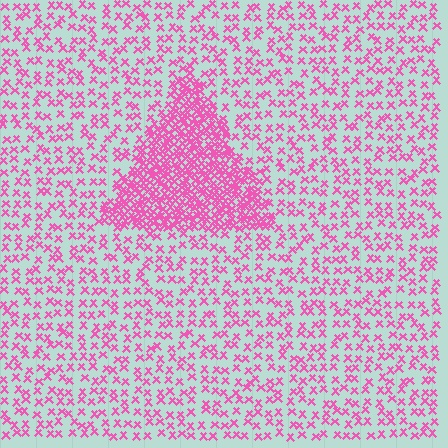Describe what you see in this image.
The image contains small pink elements arranged at two different densities. A triangle-shaped region is visible where the elements are more densely packed than the surrounding area.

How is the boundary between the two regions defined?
The boundary is defined by a change in element density (approximately 3.0x ratio). All elements are the same color, size, and shape.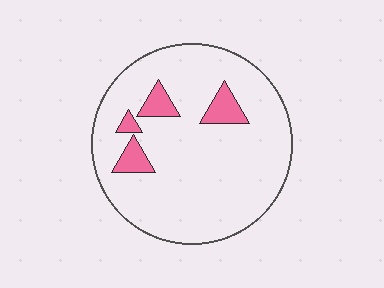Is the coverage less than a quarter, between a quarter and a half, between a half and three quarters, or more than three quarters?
Less than a quarter.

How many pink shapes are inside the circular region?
4.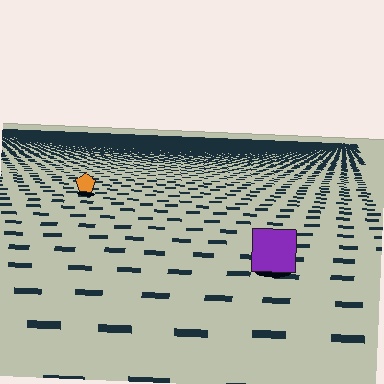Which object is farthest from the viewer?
The orange pentagon is farthest from the viewer. It appears smaller and the ground texture around it is denser.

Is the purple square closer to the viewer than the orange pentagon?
Yes. The purple square is closer — you can tell from the texture gradient: the ground texture is coarser near it.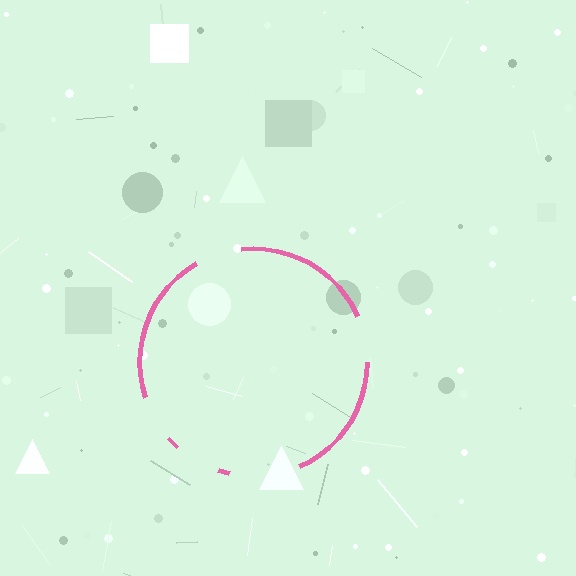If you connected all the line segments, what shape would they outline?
They would outline a circle.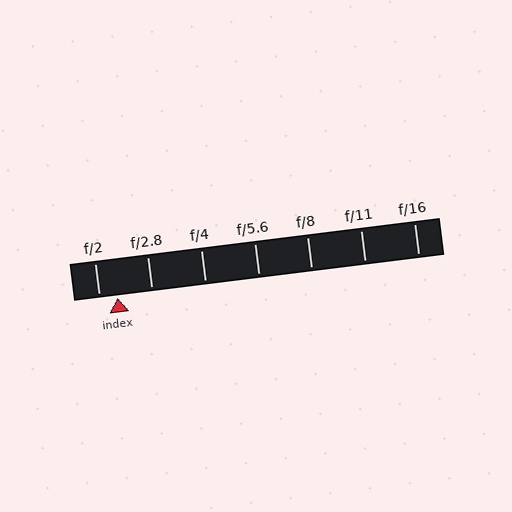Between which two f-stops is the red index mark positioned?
The index mark is between f/2 and f/2.8.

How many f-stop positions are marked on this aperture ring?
There are 7 f-stop positions marked.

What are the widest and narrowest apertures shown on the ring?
The widest aperture shown is f/2 and the narrowest is f/16.